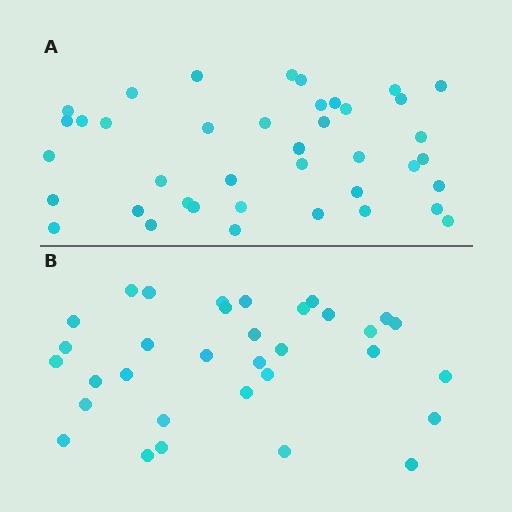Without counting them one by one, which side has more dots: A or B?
Region A (the top region) has more dots.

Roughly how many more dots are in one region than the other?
Region A has roughly 8 or so more dots than region B.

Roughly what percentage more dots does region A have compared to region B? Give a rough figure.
About 20% more.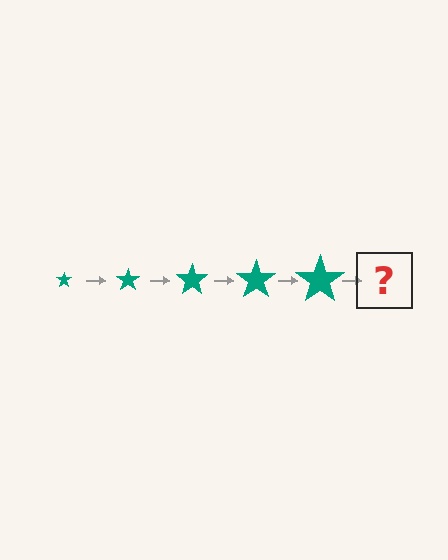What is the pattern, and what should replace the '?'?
The pattern is that the star gets progressively larger each step. The '?' should be a teal star, larger than the previous one.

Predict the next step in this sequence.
The next step is a teal star, larger than the previous one.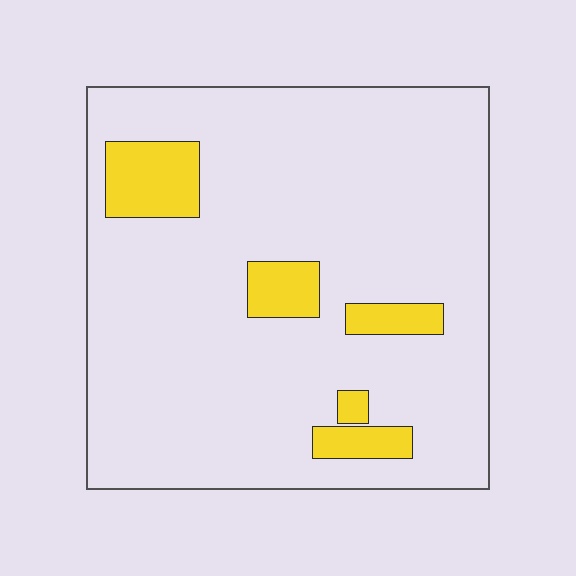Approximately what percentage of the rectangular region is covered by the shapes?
Approximately 10%.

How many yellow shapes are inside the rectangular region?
5.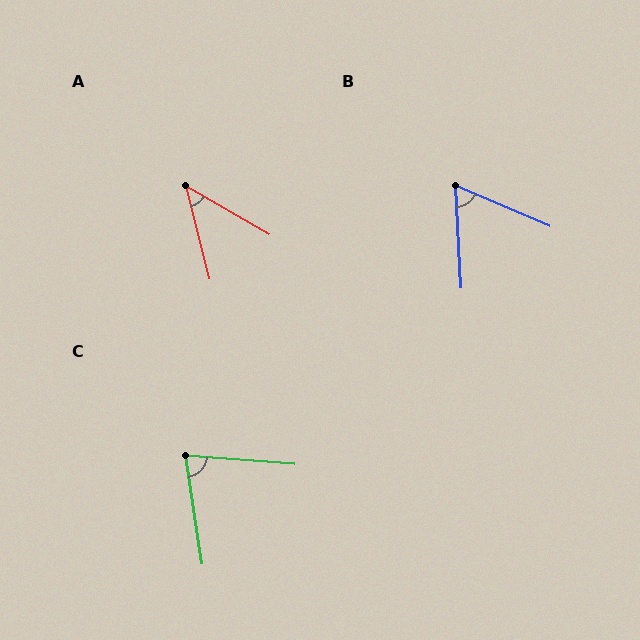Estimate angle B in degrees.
Approximately 64 degrees.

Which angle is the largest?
C, at approximately 77 degrees.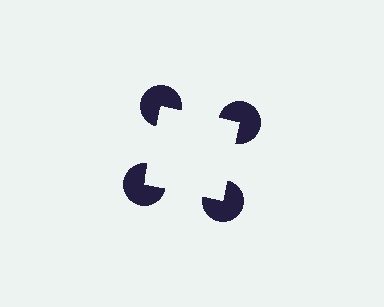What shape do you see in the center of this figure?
An illusory square — its edges are inferred from the aligned wedge cuts in the pac-man discs, not physically drawn.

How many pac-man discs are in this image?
There are 4 — one at each vertex of the illusory square.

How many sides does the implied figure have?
4 sides.